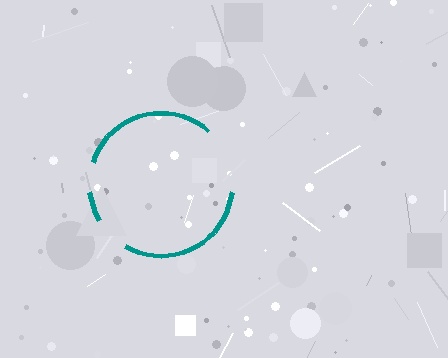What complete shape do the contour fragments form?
The contour fragments form a circle.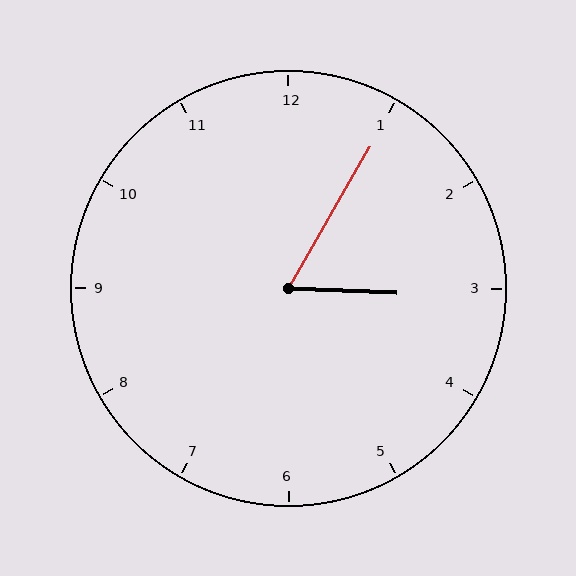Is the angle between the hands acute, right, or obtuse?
It is acute.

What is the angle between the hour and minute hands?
Approximately 62 degrees.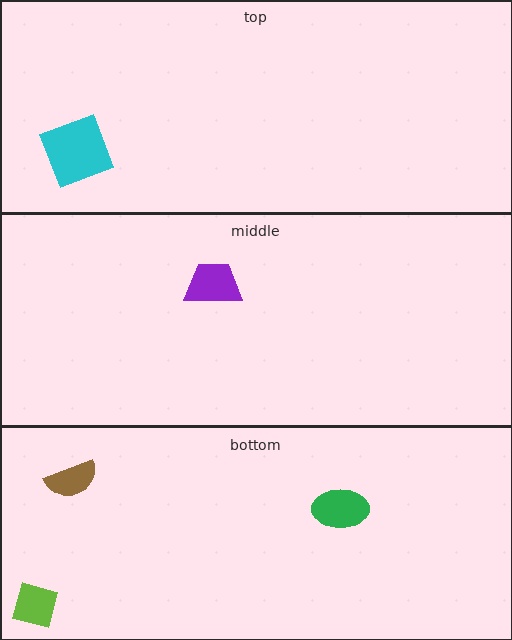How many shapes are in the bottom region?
3.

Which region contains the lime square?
The bottom region.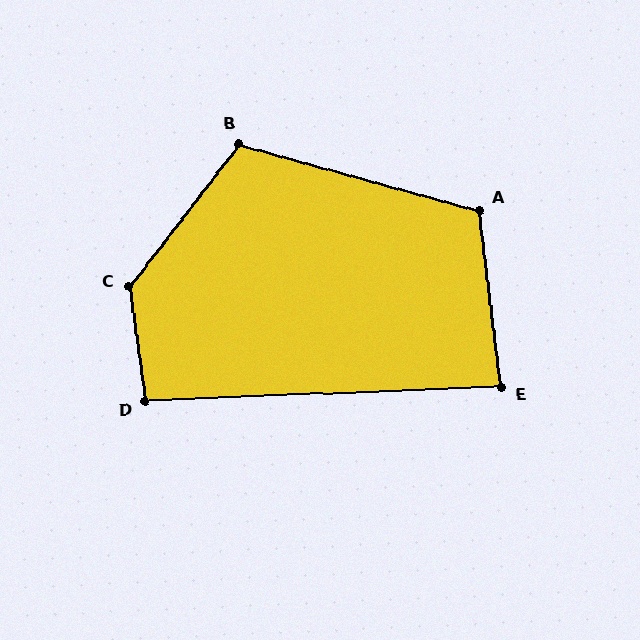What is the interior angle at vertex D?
Approximately 95 degrees (obtuse).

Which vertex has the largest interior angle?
C, at approximately 135 degrees.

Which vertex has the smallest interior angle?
E, at approximately 85 degrees.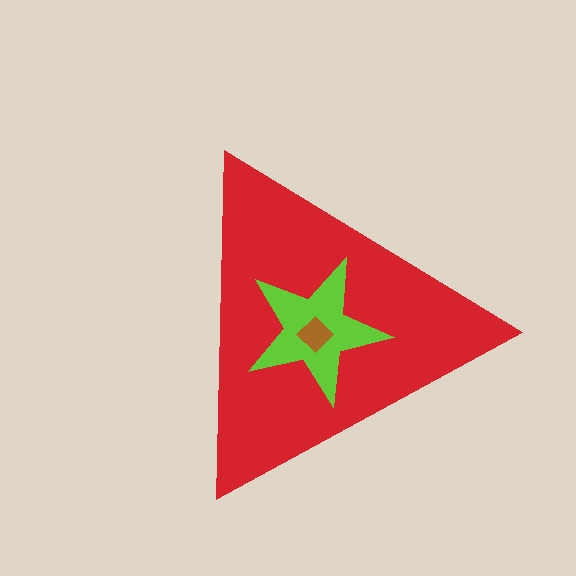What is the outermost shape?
The red triangle.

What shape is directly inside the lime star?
The brown diamond.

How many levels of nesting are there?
3.